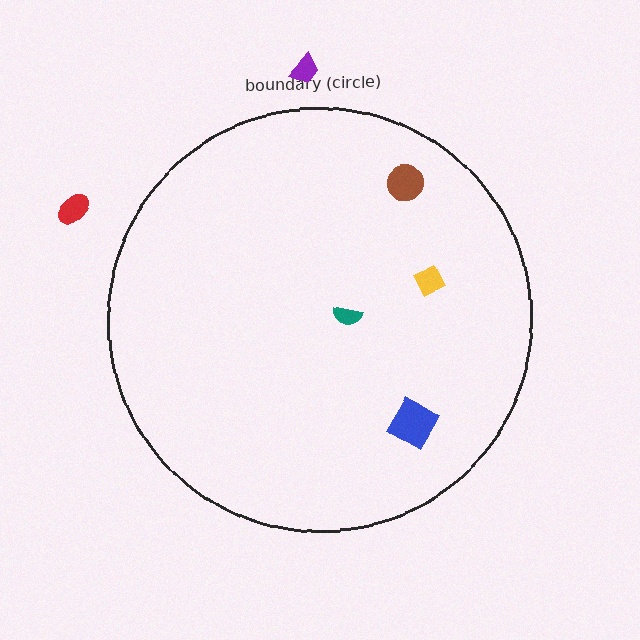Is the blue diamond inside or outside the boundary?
Inside.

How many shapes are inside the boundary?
4 inside, 2 outside.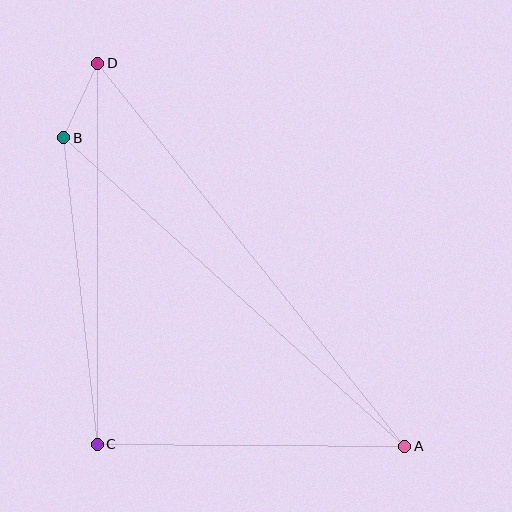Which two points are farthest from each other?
Points A and D are farthest from each other.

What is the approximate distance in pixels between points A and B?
The distance between A and B is approximately 460 pixels.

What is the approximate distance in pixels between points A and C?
The distance between A and C is approximately 308 pixels.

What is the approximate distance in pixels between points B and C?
The distance between B and C is approximately 308 pixels.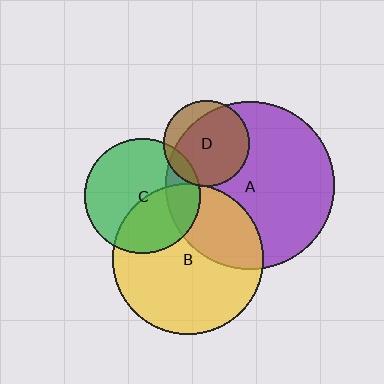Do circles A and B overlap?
Yes.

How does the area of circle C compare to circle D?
Approximately 1.8 times.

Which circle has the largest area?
Circle A (purple).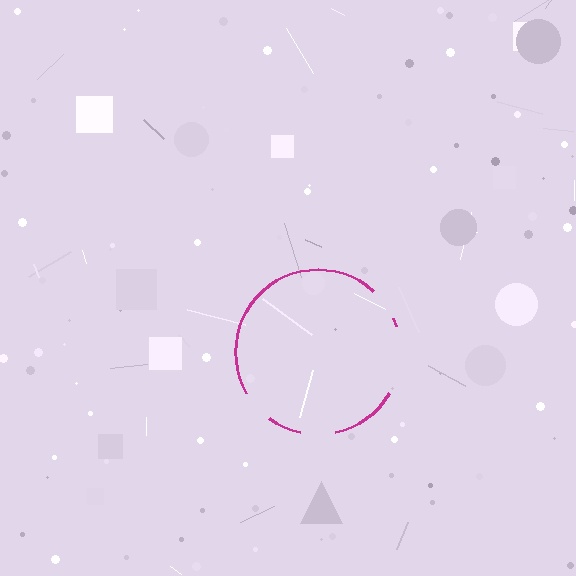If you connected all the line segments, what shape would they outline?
They would outline a circle.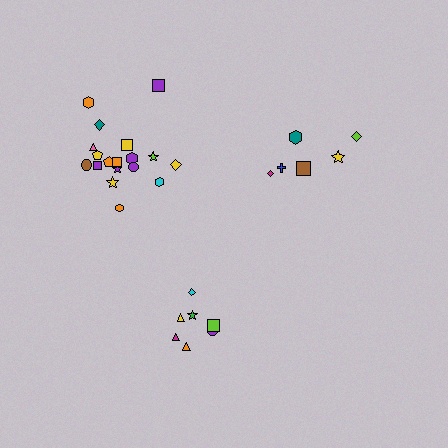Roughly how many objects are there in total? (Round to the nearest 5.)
Roughly 30 objects in total.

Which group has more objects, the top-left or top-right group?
The top-left group.